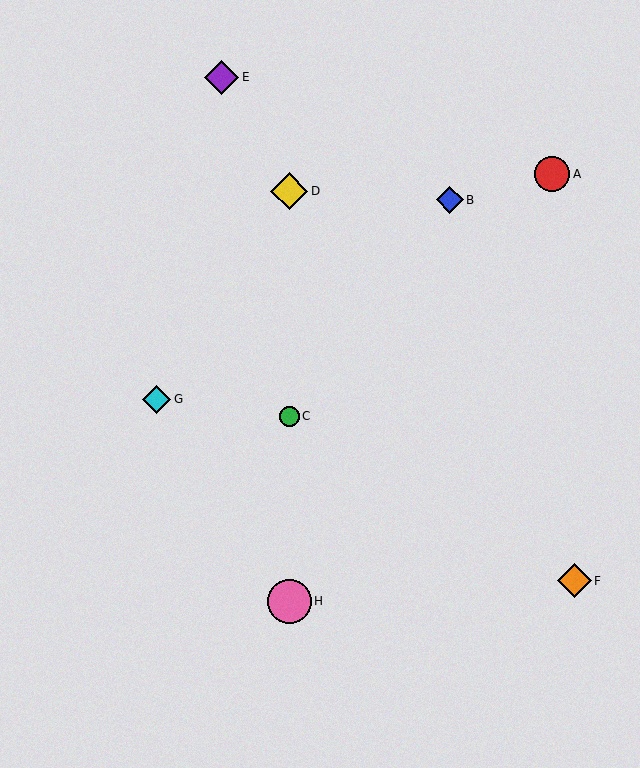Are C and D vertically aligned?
Yes, both are at x≈289.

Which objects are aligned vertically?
Objects C, D, H are aligned vertically.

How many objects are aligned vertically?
3 objects (C, D, H) are aligned vertically.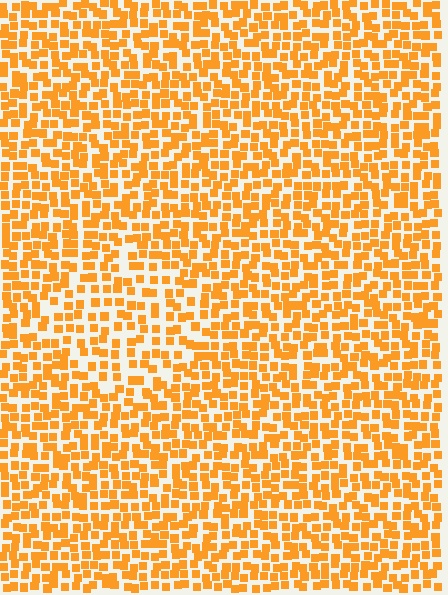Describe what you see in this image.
The image contains small orange elements arranged at two different densities. A diamond-shaped region is visible where the elements are less densely packed than the surrounding area.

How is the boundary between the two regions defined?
The boundary is defined by a change in element density (approximately 1.5x ratio). All elements are the same color, size, and shape.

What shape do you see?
I see a diamond.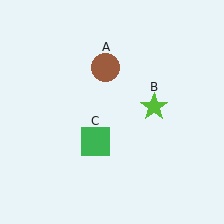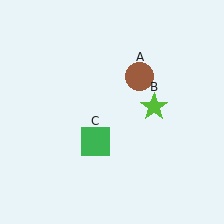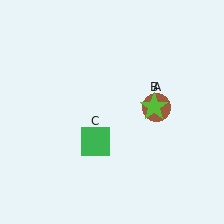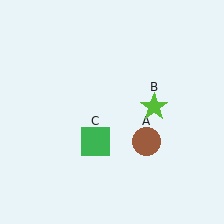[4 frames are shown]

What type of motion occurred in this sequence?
The brown circle (object A) rotated clockwise around the center of the scene.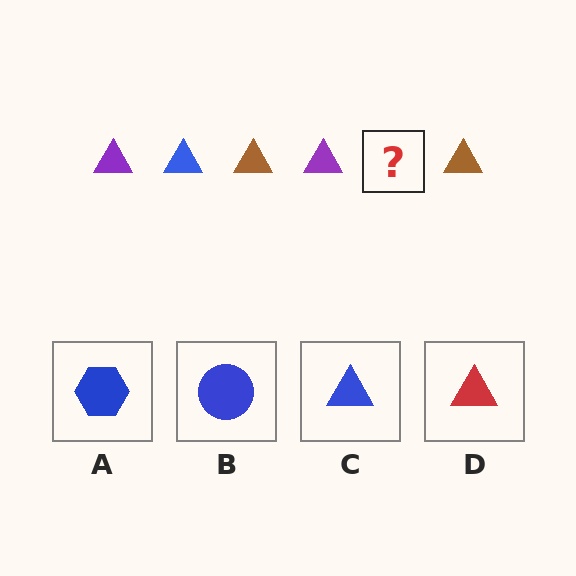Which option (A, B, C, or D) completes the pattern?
C.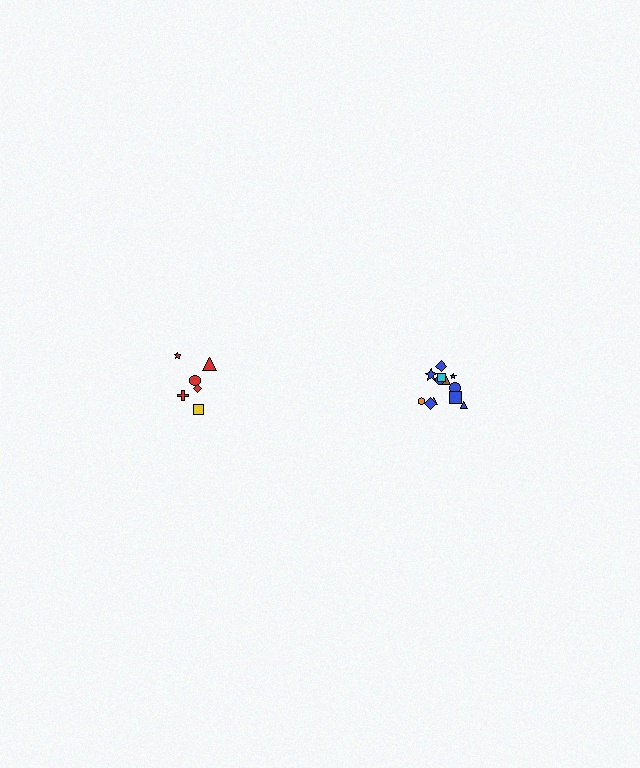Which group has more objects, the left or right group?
The right group.